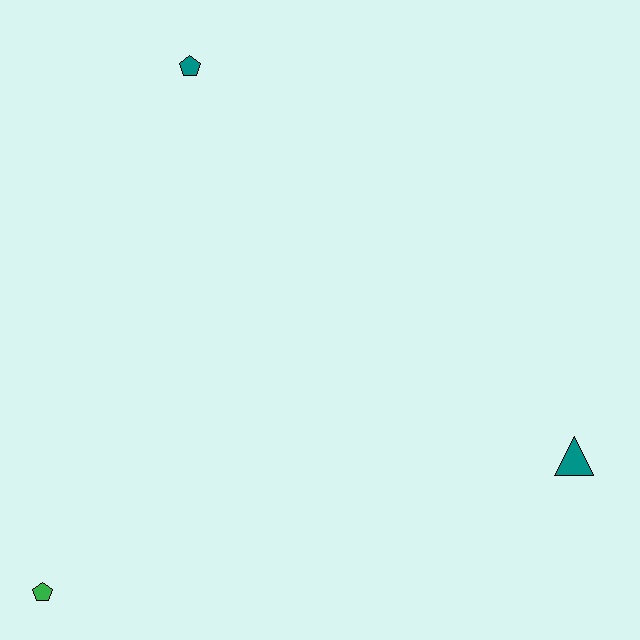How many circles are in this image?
There are no circles.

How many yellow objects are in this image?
There are no yellow objects.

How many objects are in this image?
There are 3 objects.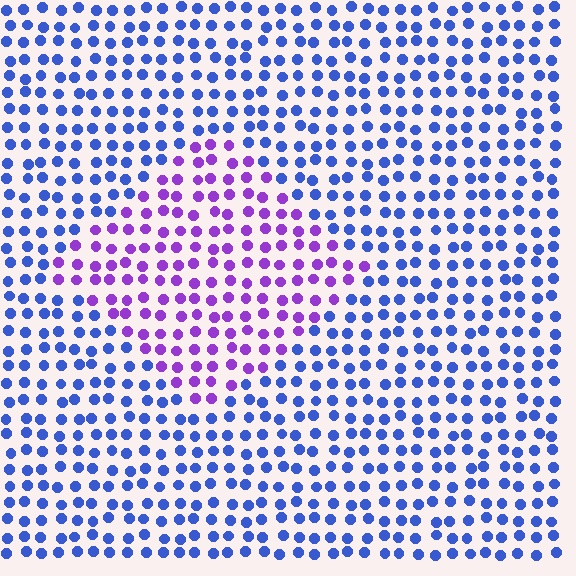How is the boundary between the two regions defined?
The boundary is defined purely by a slight shift in hue (about 50 degrees). Spacing, size, and orientation are identical on both sides.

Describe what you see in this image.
The image is filled with small blue elements in a uniform arrangement. A diamond-shaped region is visible where the elements are tinted to a slightly different hue, forming a subtle color boundary.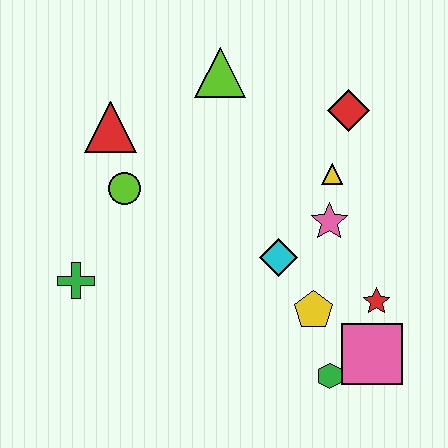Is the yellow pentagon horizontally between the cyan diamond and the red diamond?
Yes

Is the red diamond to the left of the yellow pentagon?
No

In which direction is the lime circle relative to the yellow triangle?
The lime circle is to the left of the yellow triangle.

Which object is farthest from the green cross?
The red diamond is farthest from the green cross.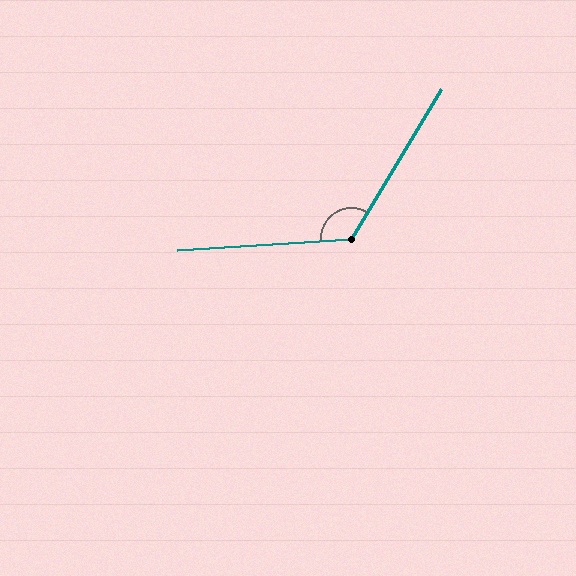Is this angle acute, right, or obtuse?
It is obtuse.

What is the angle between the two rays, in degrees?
Approximately 125 degrees.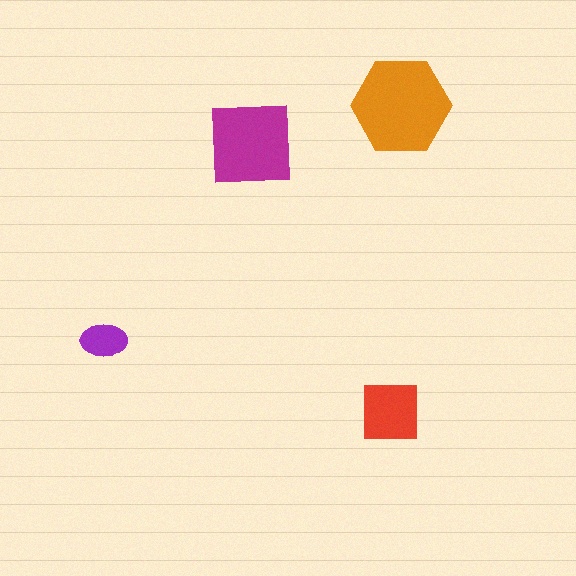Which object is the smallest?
The purple ellipse.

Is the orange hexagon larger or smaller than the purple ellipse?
Larger.